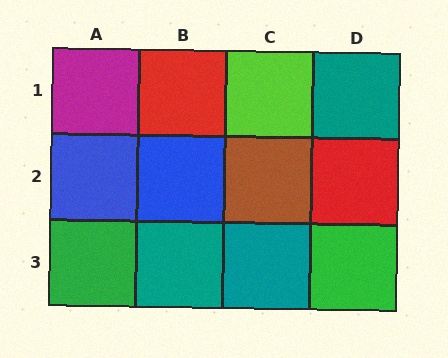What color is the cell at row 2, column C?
Brown.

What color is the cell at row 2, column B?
Blue.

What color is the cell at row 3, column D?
Green.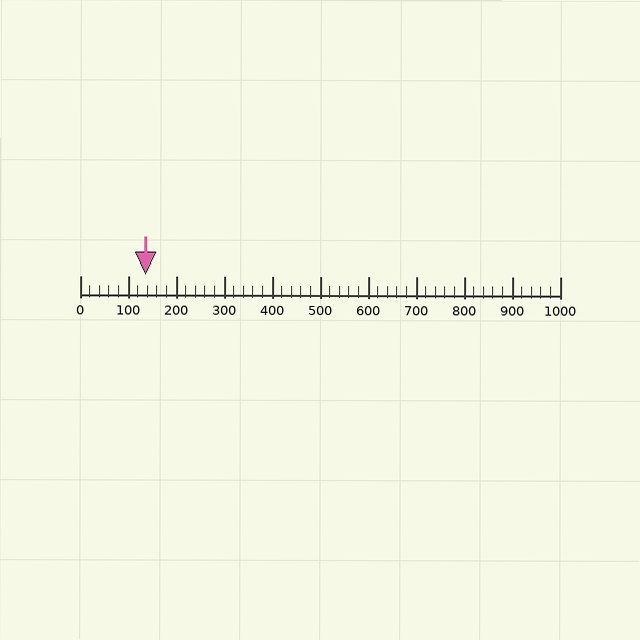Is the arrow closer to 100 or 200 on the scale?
The arrow is closer to 100.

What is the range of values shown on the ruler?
The ruler shows values from 0 to 1000.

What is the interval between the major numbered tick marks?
The major tick marks are spaced 100 units apart.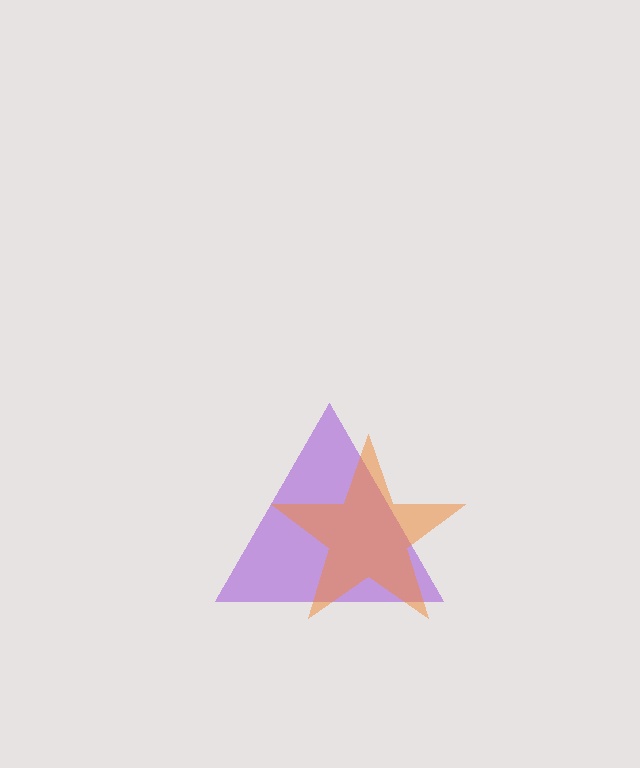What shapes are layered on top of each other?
The layered shapes are: a purple triangle, an orange star.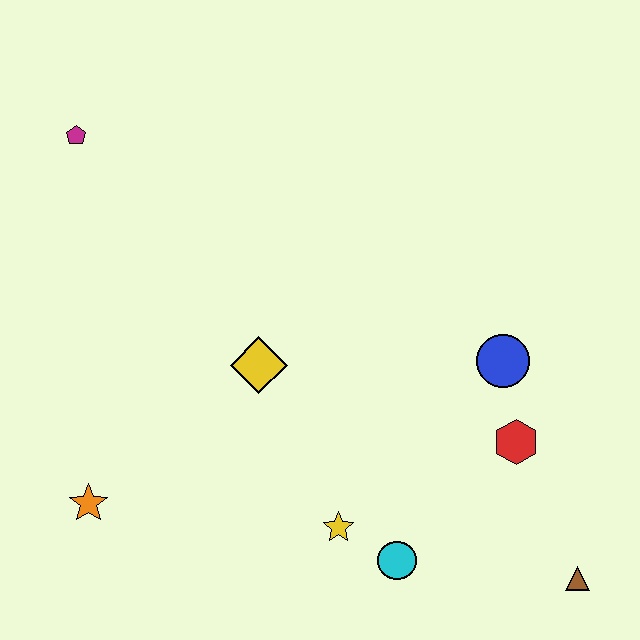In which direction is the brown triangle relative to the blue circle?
The brown triangle is below the blue circle.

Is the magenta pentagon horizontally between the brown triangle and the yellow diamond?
No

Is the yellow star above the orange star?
No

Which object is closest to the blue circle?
The red hexagon is closest to the blue circle.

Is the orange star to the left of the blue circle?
Yes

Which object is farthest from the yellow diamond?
The brown triangle is farthest from the yellow diamond.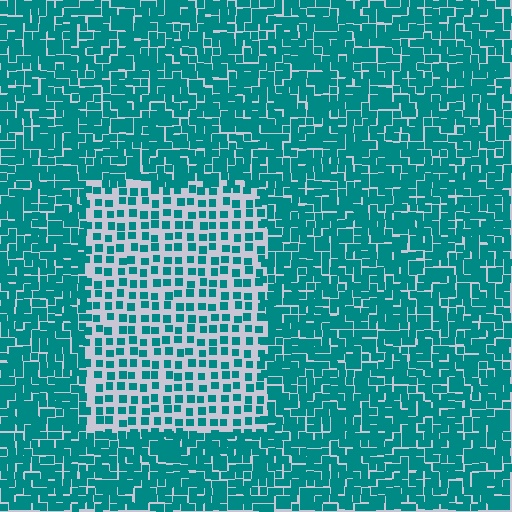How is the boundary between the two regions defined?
The boundary is defined by a change in element density (approximately 2.2x ratio). All elements are the same color, size, and shape.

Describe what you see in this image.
The image contains small teal elements arranged at two different densities. A rectangle-shaped region is visible where the elements are less densely packed than the surrounding area.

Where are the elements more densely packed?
The elements are more densely packed outside the rectangle boundary.